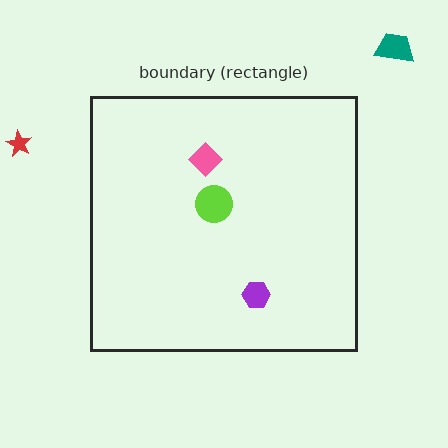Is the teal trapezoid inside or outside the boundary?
Outside.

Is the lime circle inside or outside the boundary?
Inside.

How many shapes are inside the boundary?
3 inside, 2 outside.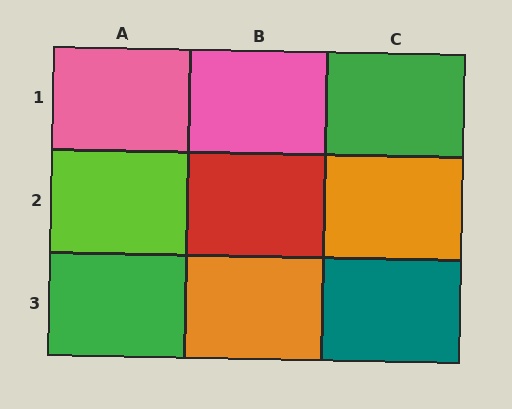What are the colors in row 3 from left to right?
Green, orange, teal.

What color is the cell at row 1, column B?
Pink.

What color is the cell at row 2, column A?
Lime.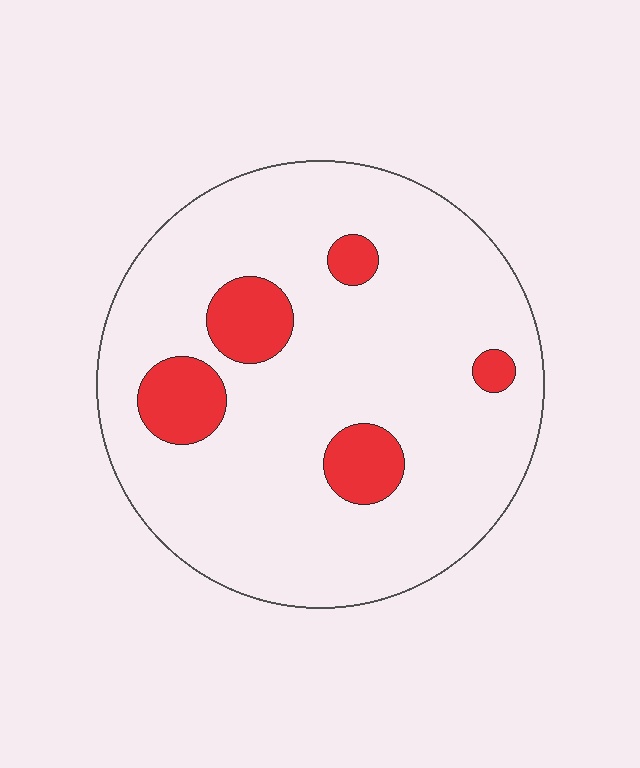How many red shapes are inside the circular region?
5.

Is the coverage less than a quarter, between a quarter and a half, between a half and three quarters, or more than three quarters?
Less than a quarter.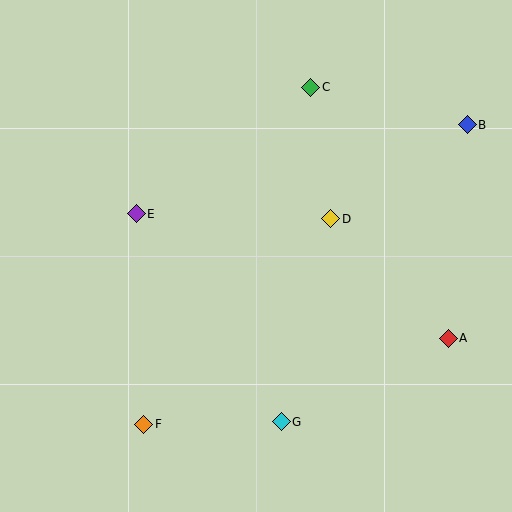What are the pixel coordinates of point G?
Point G is at (281, 422).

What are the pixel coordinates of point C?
Point C is at (311, 87).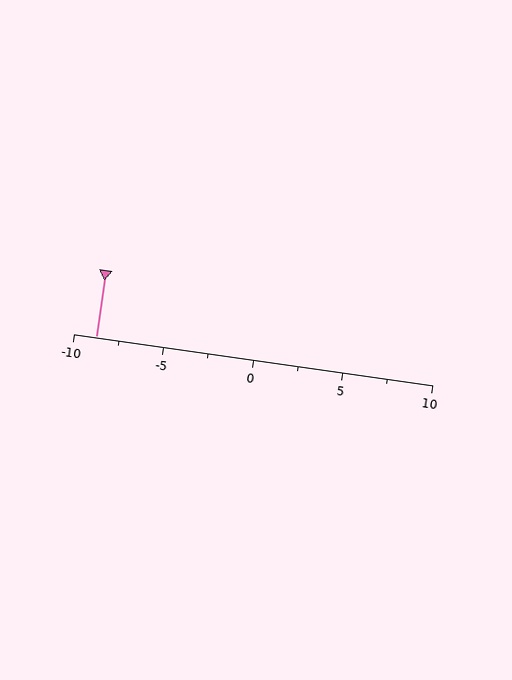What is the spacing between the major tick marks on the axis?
The major ticks are spaced 5 apart.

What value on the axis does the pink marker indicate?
The marker indicates approximately -8.8.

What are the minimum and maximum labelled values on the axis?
The axis runs from -10 to 10.